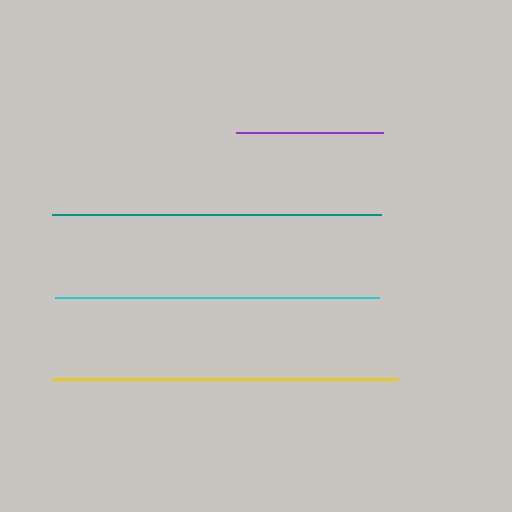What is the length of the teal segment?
The teal segment is approximately 329 pixels long.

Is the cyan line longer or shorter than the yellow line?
The yellow line is longer than the cyan line.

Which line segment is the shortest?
The purple line is the shortest at approximately 147 pixels.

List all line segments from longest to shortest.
From longest to shortest: yellow, teal, cyan, purple.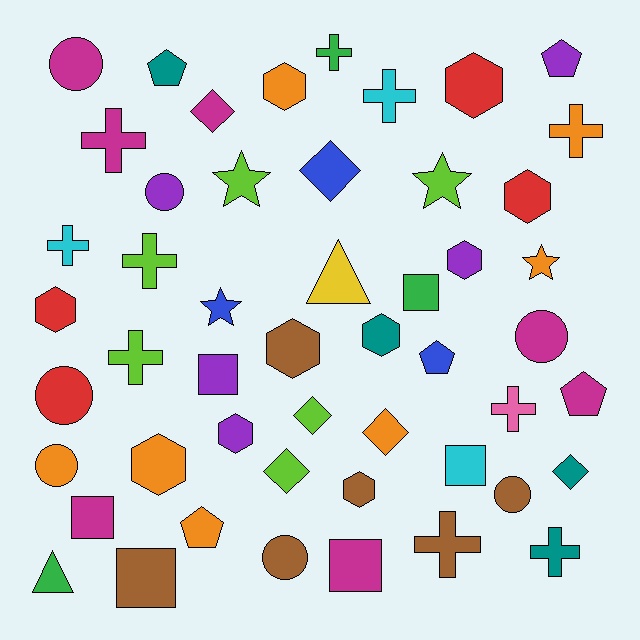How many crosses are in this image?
There are 10 crosses.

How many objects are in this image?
There are 50 objects.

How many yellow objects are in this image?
There is 1 yellow object.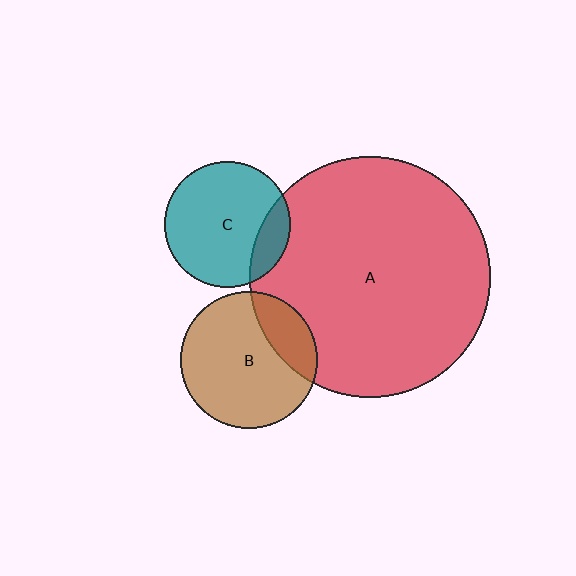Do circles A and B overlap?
Yes.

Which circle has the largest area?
Circle A (red).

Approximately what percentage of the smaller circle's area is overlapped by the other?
Approximately 20%.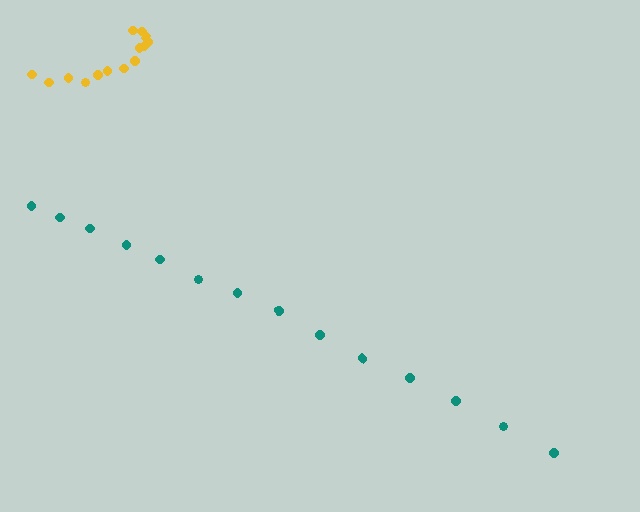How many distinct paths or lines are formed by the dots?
There are 2 distinct paths.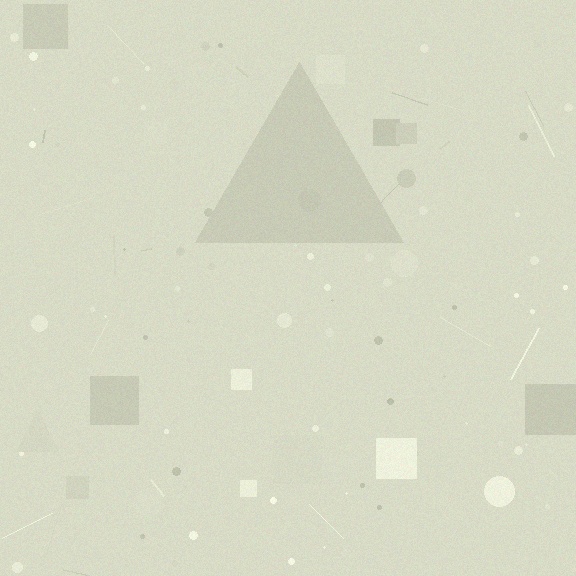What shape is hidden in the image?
A triangle is hidden in the image.